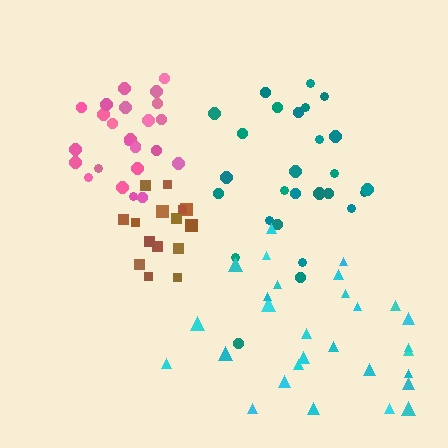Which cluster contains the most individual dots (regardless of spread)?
Cyan (29).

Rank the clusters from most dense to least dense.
pink, brown, teal, cyan.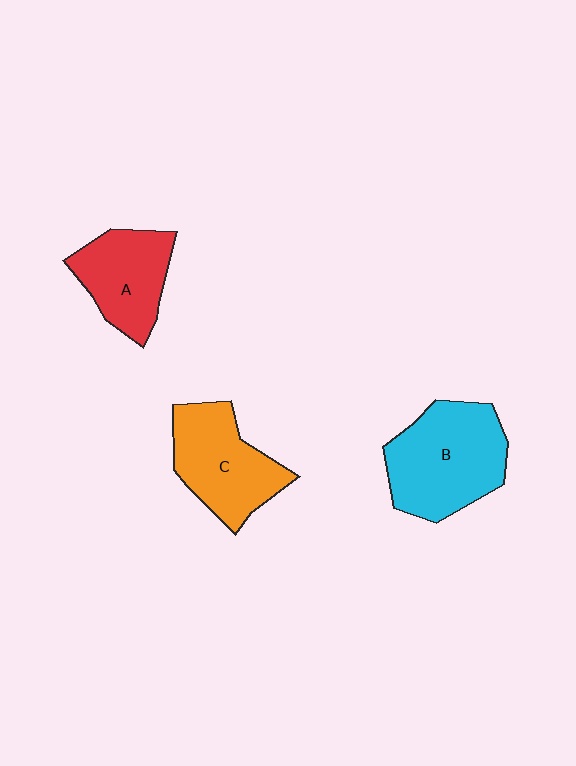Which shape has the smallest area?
Shape A (red).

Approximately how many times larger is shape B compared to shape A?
Approximately 1.4 times.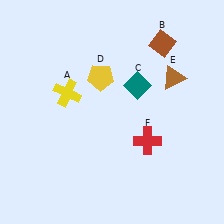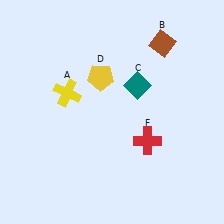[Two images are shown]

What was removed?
The brown triangle (E) was removed in Image 2.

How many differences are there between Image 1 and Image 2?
There is 1 difference between the two images.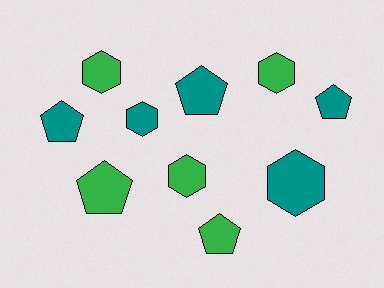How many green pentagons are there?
There are 2 green pentagons.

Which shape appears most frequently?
Pentagon, with 5 objects.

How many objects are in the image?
There are 10 objects.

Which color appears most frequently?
Teal, with 5 objects.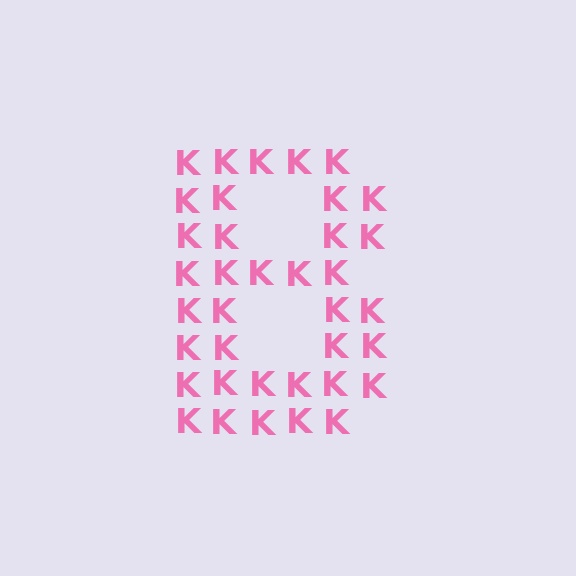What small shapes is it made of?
It is made of small letter K's.